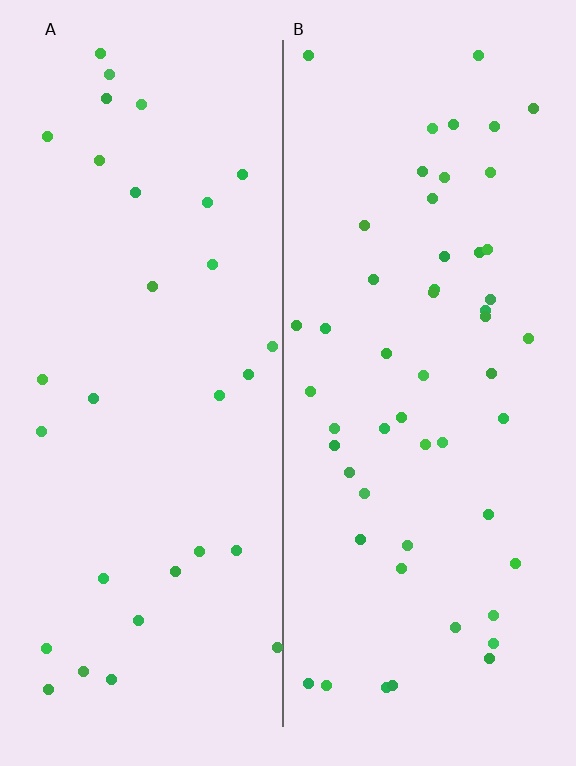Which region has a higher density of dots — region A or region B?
B (the right).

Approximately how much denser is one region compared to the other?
Approximately 1.7× — region B over region A.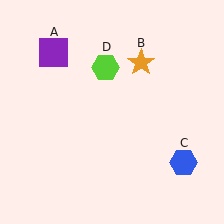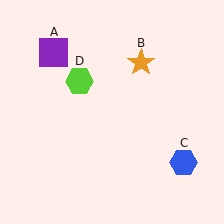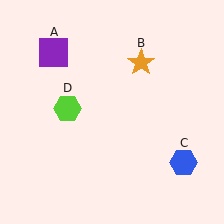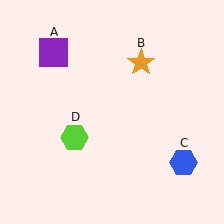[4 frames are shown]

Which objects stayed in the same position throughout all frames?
Purple square (object A) and orange star (object B) and blue hexagon (object C) remained stationary.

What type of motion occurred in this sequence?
The lime hexagon (object D) rotated counterclockwise around the center of the scene.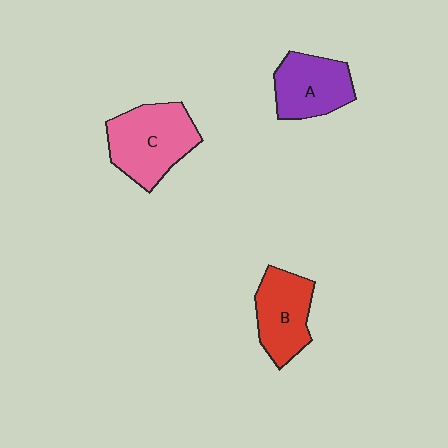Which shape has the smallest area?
Shape A (purple).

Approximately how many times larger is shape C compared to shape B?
Approximately 1.3 times.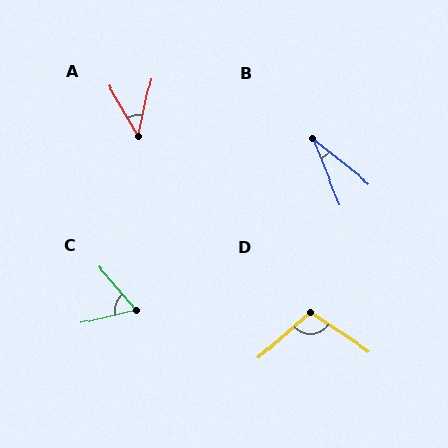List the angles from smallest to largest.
B (29°), A (42°), C (63°), D (105°).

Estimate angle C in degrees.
Approximately 63 degrees.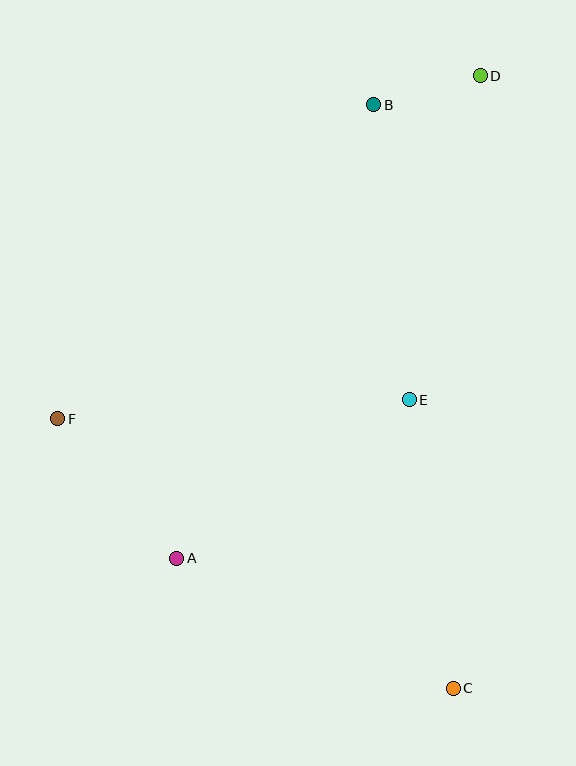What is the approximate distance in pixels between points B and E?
The distance between B and E is approximately 297 pixels.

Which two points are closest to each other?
Points B and D are closest to each other.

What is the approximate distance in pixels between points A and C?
The distance between A and C is approximately 306 pixels.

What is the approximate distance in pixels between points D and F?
The distance between D and F is approximately 544 pixels.